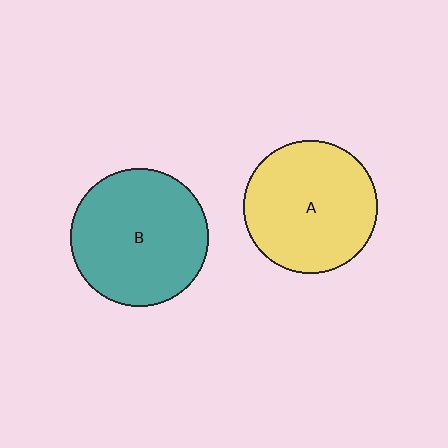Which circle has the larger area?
Circle B (teal).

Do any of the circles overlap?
No, none of the circles overlap.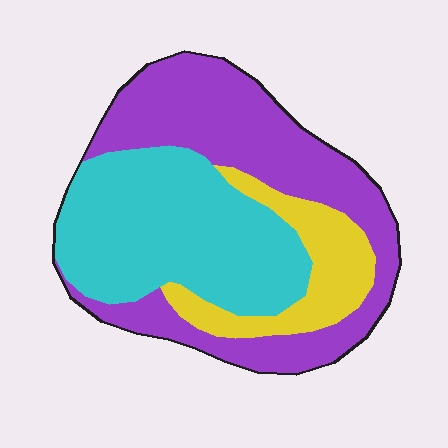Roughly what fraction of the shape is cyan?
Cyan takes up between a quarter and a half of the shape.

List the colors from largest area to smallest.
From largest to smallest: purple, cyan, yellow.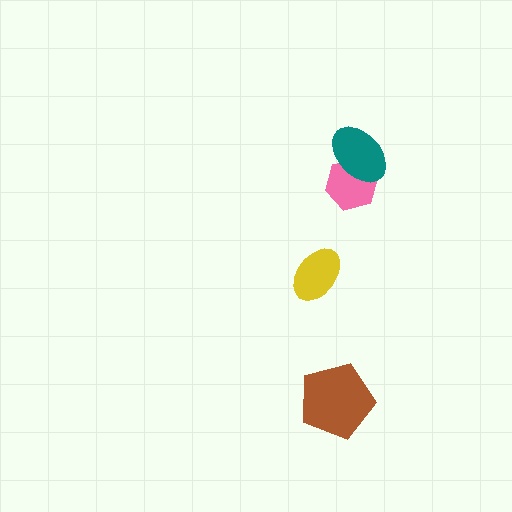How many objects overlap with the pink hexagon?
1 object overlaps with the pink hexagon.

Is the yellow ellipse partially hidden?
No, no other shape covers it.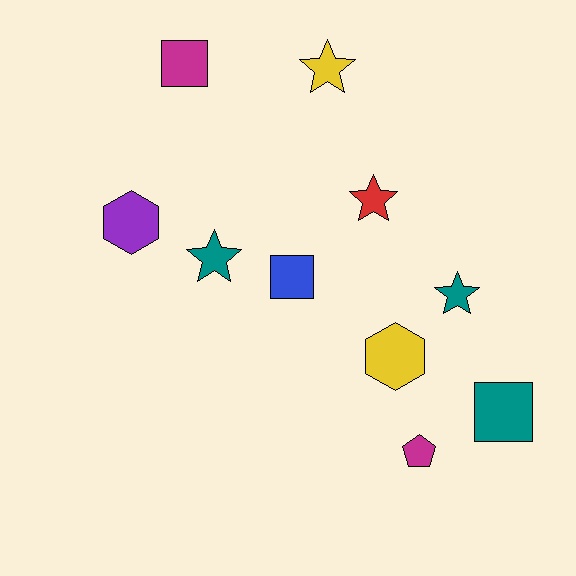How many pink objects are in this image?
There are no pink objects.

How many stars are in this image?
There are 4 stars.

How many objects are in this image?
There are 10 objects.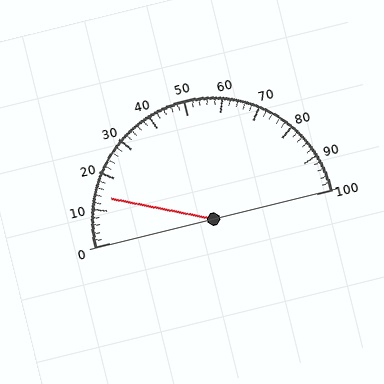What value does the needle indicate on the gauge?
The needle indicates approximately 14.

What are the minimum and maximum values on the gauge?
The gauge ranges from 0 to 100.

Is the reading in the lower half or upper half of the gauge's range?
The reading is in the lower half of the range (0 to 100).